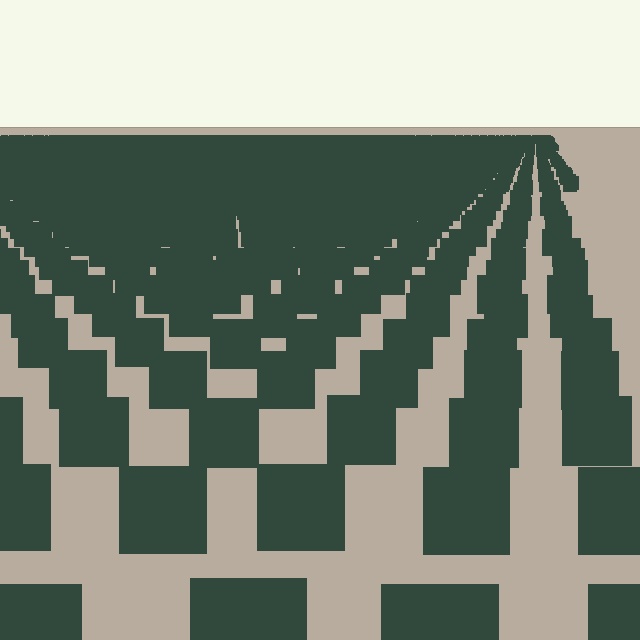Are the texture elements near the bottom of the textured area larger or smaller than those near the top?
Larger. Near the bottom, elements are closer to the viewer and appear at a bigger on-screen size.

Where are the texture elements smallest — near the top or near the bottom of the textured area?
Near the top.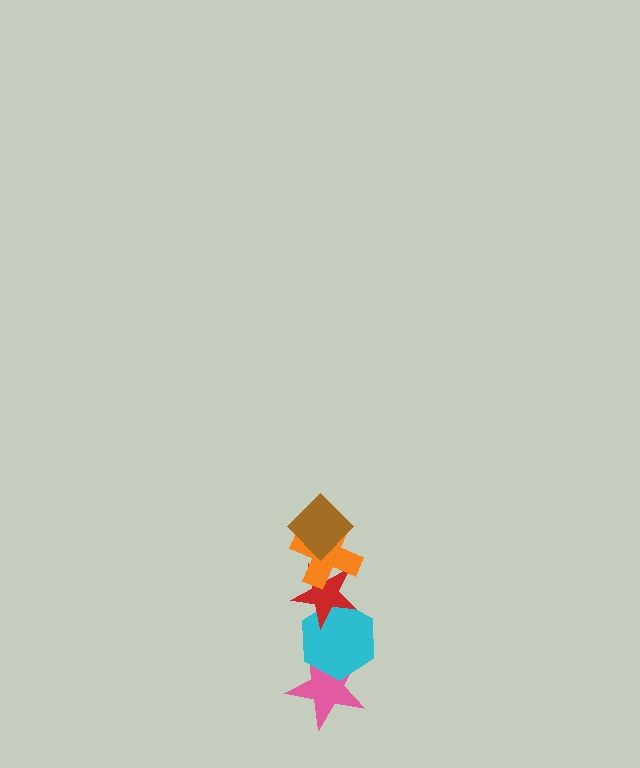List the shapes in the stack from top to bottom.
From top to bottom: the brown diamond, the orange cross, the red star, the cyan hexagon, the pink star.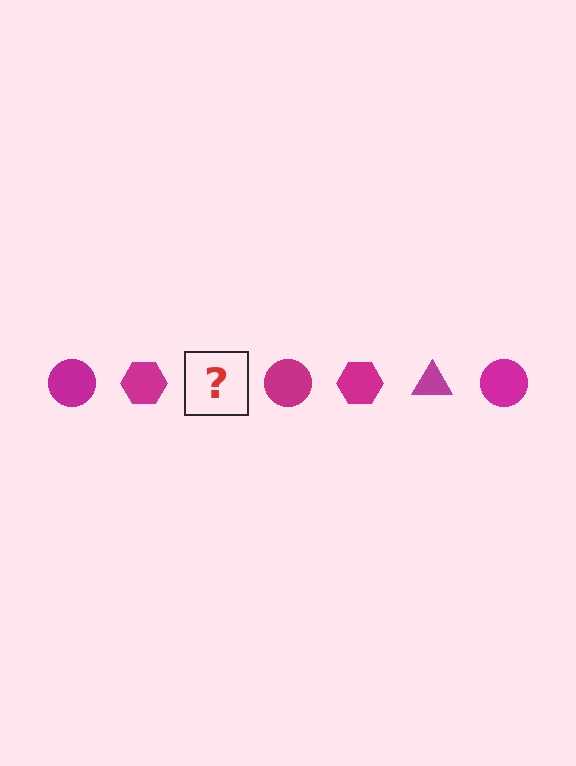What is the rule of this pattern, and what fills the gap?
The rule is that the pattern cycles through circle, hexagon, triangle shapes in magenta. The gap should be filled with a magenta triangle.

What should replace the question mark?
The question mark should be replaced with a magenta triangle.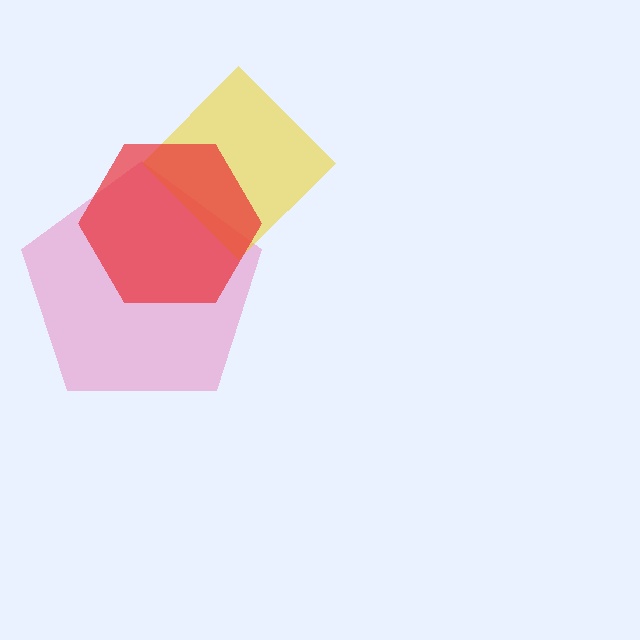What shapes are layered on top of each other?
The layered shapes are: a pink pentagon, a yellow diamond, a red hexagon.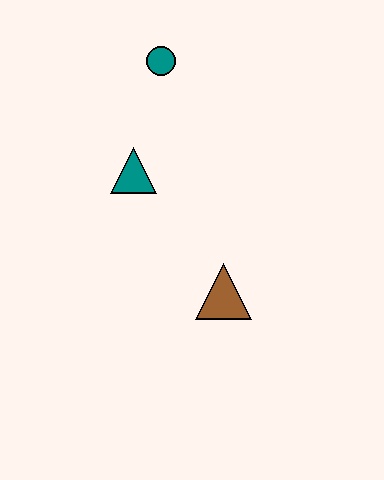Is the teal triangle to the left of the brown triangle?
Yes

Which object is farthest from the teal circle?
The brown triangle is farthest from the teal circle.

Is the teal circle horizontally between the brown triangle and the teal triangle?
Yes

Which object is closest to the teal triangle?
The teal circle is closest to the teal triangle.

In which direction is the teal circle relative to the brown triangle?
The teal circle is above the brown triangle.